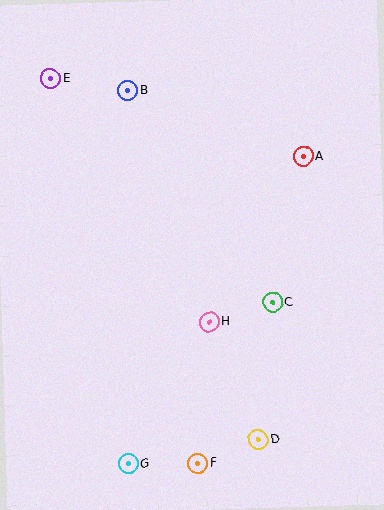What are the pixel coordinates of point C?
Point C is at (273, 303).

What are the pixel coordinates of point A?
Point A is at (304, 156).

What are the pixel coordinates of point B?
Point B is at (128, 90).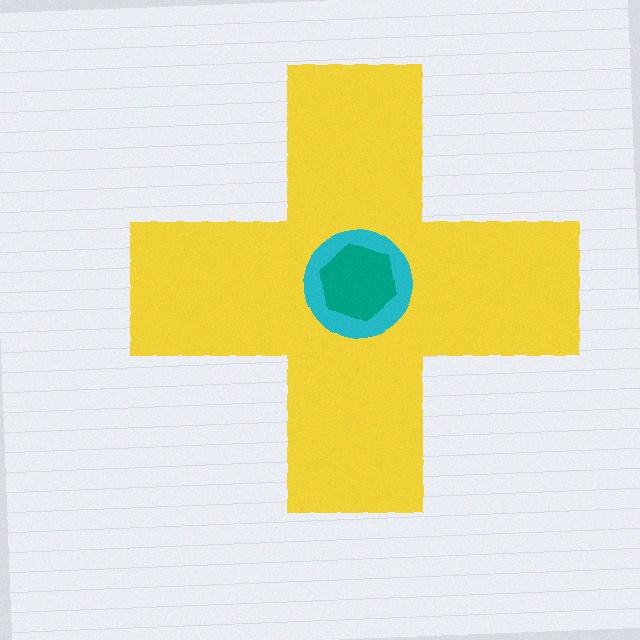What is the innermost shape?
The teal hexagon.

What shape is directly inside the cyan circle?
The teal hexagon.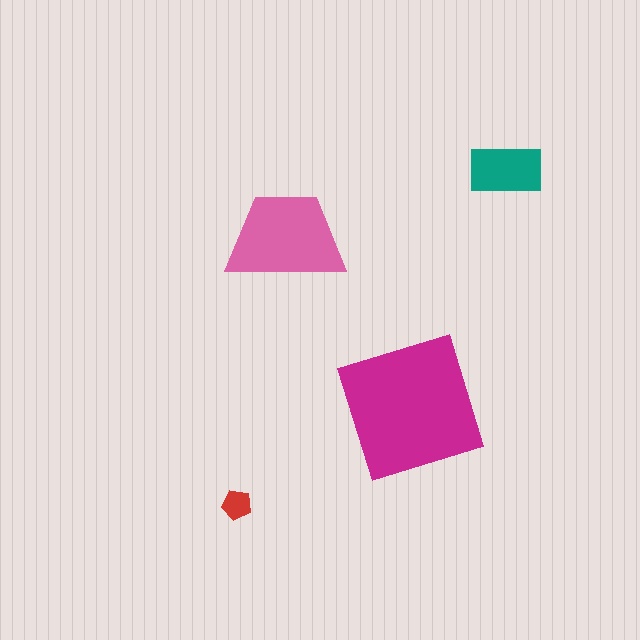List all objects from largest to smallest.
The magenta square, the pink trapezoid, the teal rectangle, the red pentagon.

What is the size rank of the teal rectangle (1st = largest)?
3rd.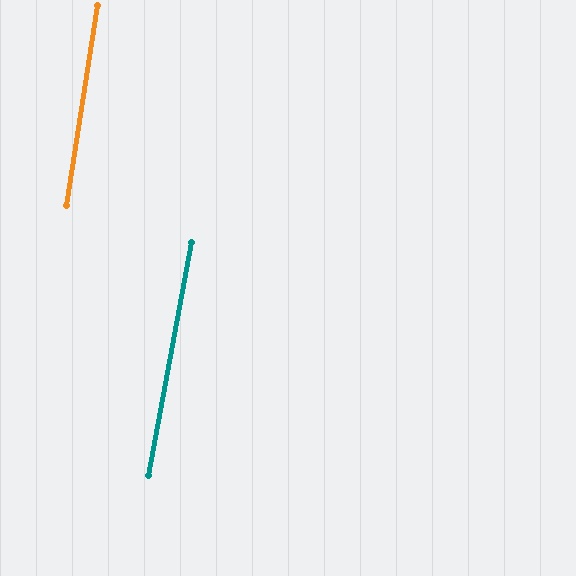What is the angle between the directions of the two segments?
Approximately 2 degrees.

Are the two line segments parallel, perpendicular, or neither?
Parallel — their directions differ by only 1.6°.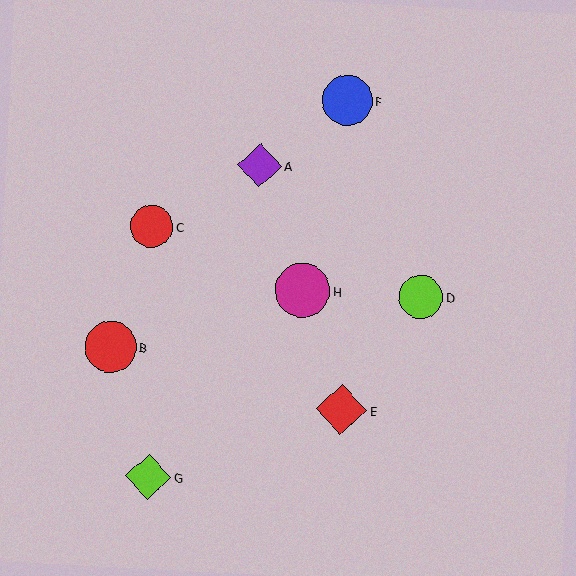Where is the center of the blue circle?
The center of the blue circle is at (347, 100).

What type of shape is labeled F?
Shape F is a blue circle.